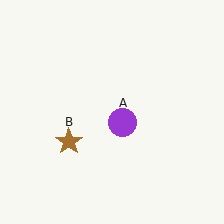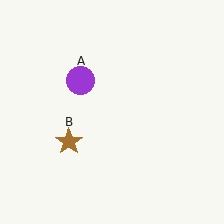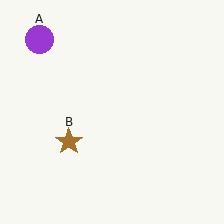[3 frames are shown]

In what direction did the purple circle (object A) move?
The purple circle (object A) moved up and to the left.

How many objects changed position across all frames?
1 object changed position: purple circle (object A).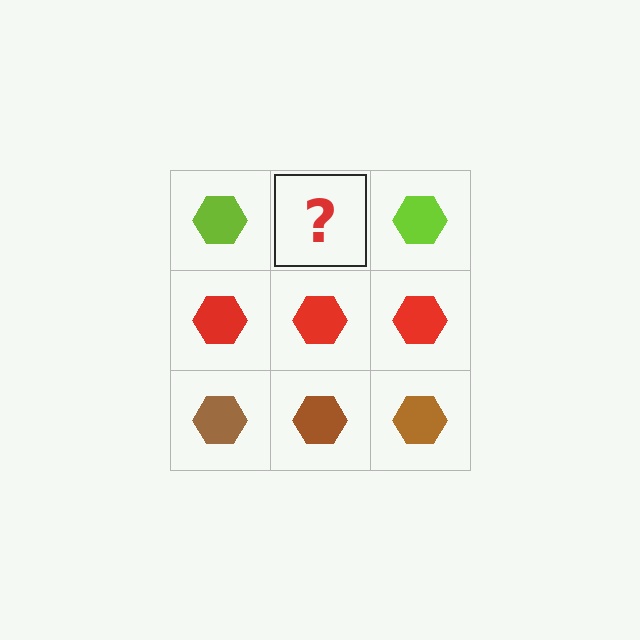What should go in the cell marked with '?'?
The missing cell should contain a lime hexagon.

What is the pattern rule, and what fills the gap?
The rule is that each row has a consistent color. The gap should be filled with a lime hexagon.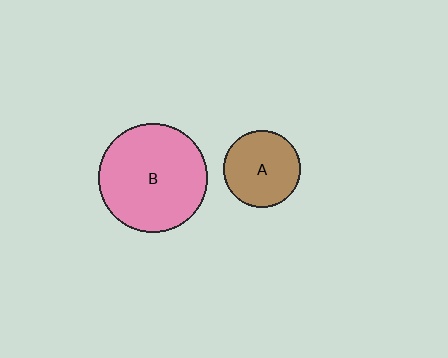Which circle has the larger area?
Circle B (pink).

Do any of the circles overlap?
No, none of the circles overlap.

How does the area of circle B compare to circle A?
Approximately 2.0 times.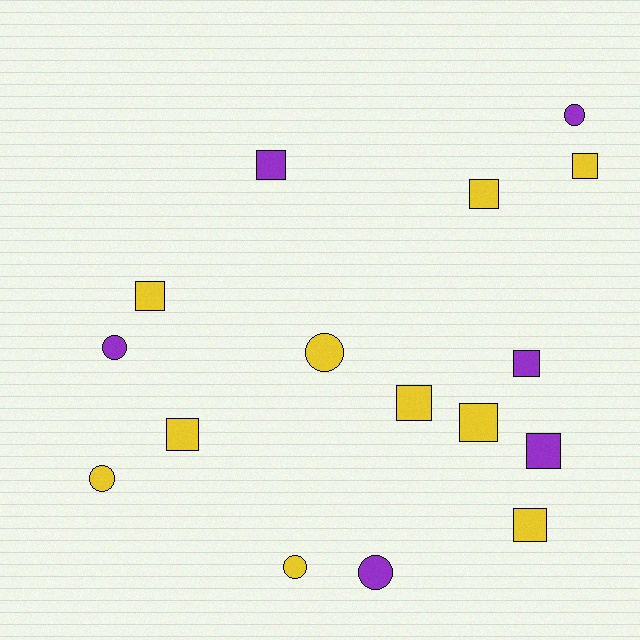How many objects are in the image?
There are 16 objects.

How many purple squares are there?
There are 3 purple squares.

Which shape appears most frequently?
Square, with 10 objects.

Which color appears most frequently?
Yellow, with 10 objects.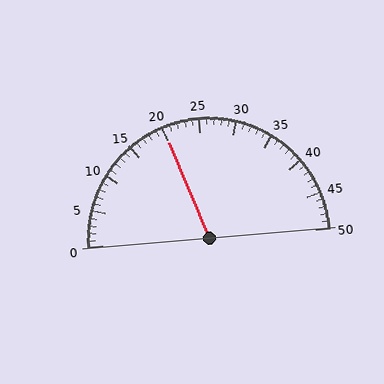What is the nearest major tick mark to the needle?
The nearest major tick mark is 20.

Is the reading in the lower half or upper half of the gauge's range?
The reading is in the lower half of the range (0 to 50).